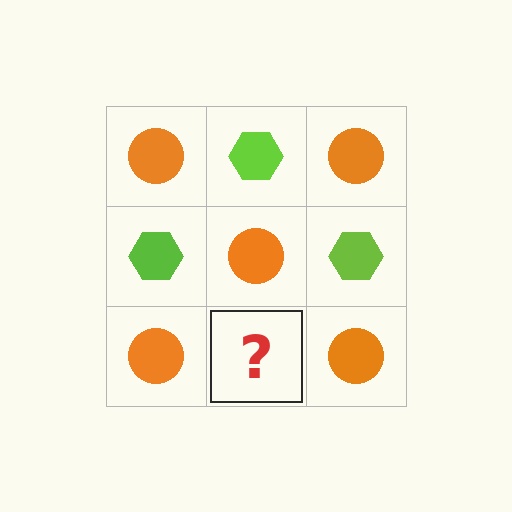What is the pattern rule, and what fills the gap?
The rule is that it alternates orange circle and lime hexagon in a checkerboard pattern. The gap should be filled with a lime hexagon.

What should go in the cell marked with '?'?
The missing cell should contain a lime hexagon.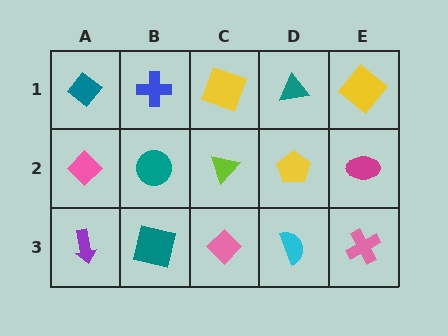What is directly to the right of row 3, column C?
A cyan semicircle.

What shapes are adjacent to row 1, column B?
A teal circle (row 2, column B), a teal diamond (row 1, column A), a yellow square (row 1, column C).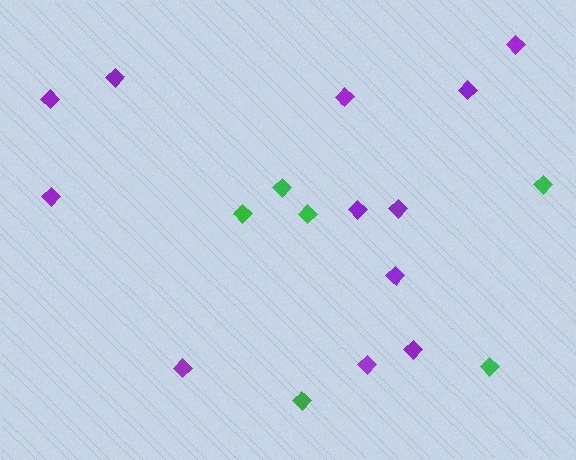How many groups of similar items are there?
There are 2 groups: one group of green diamonds (6) and one group of purple diamonds (12).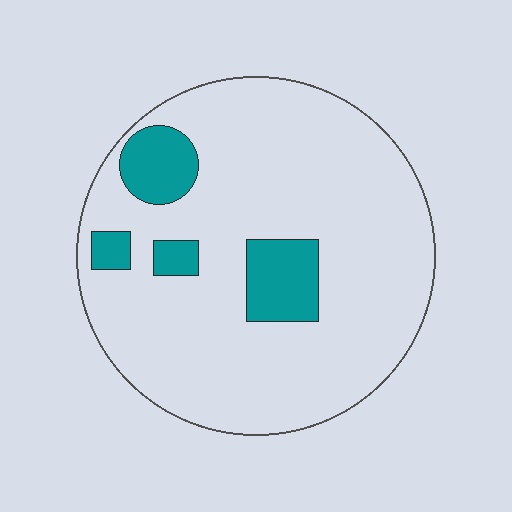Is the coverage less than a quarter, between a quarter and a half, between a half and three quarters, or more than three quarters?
Less than a quarter.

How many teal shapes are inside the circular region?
4.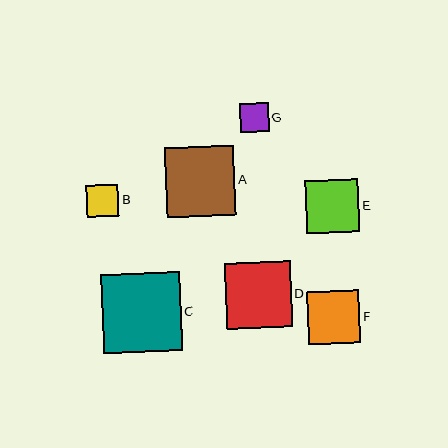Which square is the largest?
Square C is the largest with a size of approximately 79 pixels.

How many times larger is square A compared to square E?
Square A is approximately 1.3 times the size of square E.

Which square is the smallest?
Square G is the smallest with a size of approximately 29 pixels.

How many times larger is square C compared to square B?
Square C is approximately 2.4 times the size of square B.